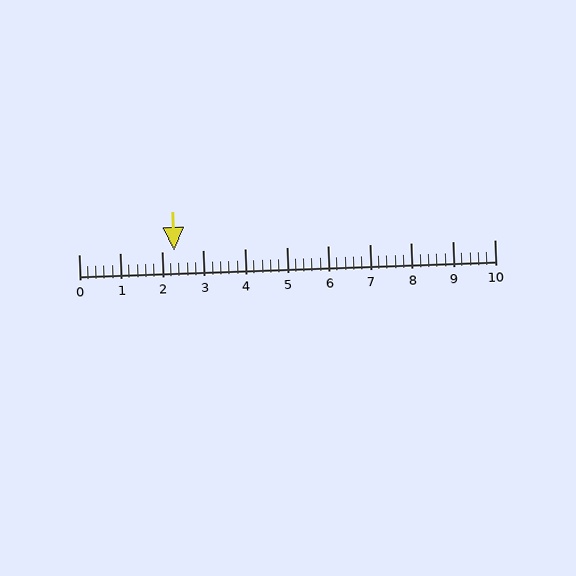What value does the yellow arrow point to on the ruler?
The yellow arrow points to approximately 2.3.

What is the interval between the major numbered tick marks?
The major tick marks are spaced 1 units apart.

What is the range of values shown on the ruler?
The ruler shows values from 0 to 10.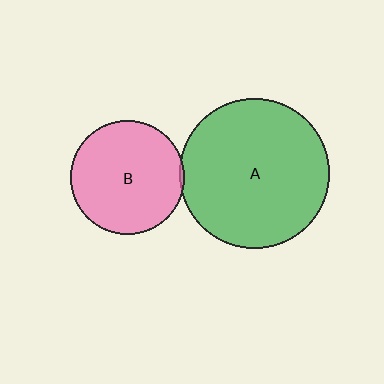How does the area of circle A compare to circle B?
Approximately 1.7 times.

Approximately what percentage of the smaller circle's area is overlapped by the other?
Approximately 5%.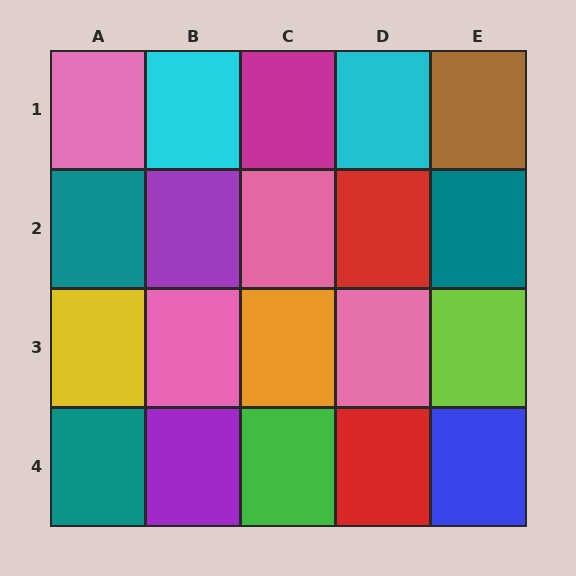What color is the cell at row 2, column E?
Teal.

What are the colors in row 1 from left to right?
Pink, cyan, magenta, cyan, brown.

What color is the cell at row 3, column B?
Pink.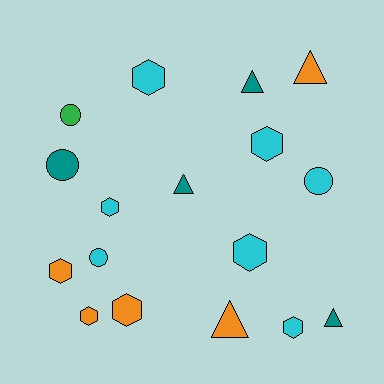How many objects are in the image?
There are 17 objects.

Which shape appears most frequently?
Hexagon, with 8 objects.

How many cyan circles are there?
There are 2 cyan circles.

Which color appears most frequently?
Cyan, with 7 objects.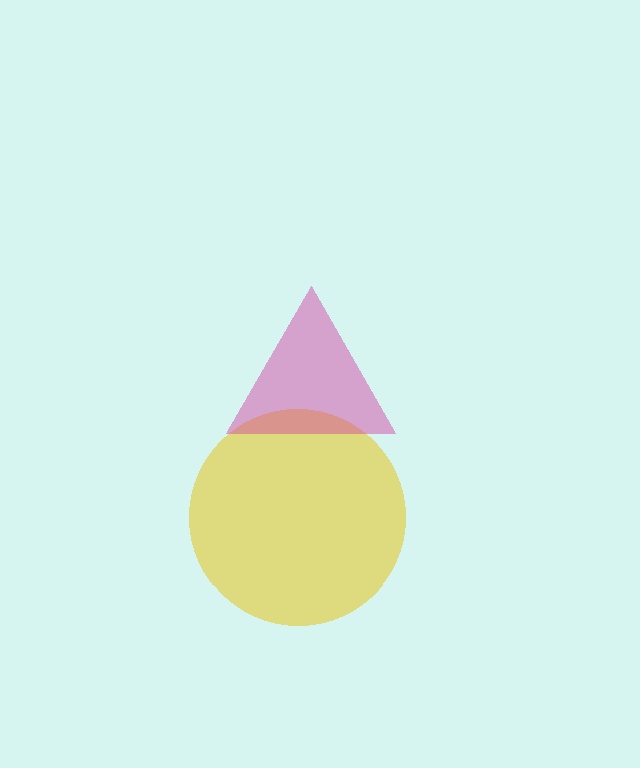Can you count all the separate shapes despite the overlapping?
Yes, there are 2 separate shapes.